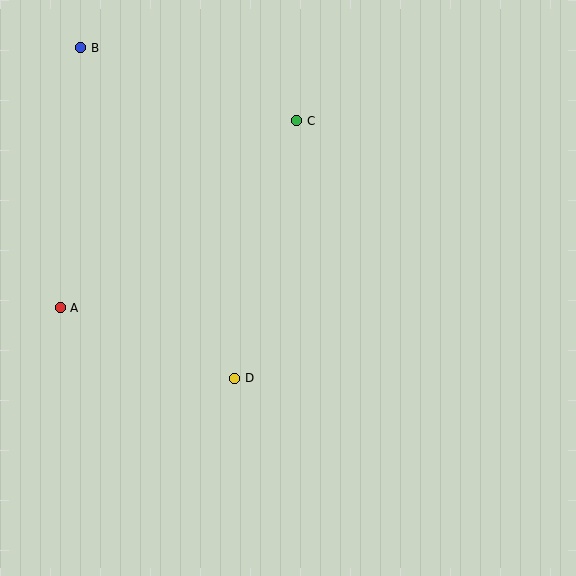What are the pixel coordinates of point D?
Point D is at (235, 378).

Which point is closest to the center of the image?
Point D at (235, 378) is closest to the center.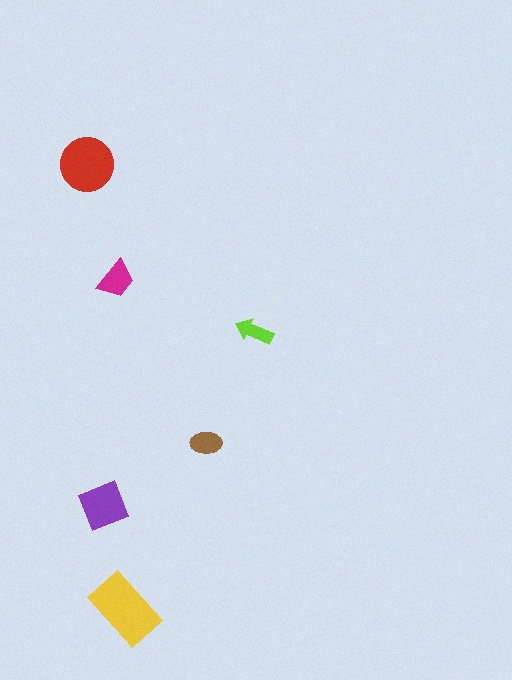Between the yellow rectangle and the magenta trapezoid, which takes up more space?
The yellow rectangle.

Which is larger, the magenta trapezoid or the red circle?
The red circle.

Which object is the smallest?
The lime arrow.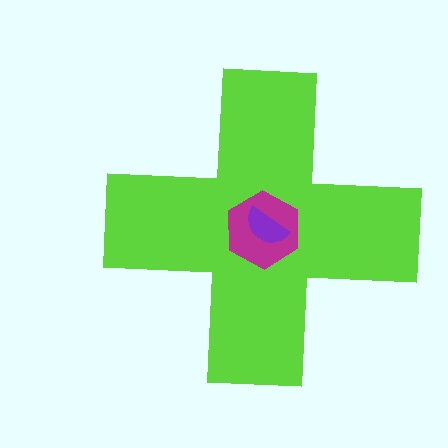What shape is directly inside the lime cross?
The magenta hexagon.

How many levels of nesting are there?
3.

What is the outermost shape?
The lime cross.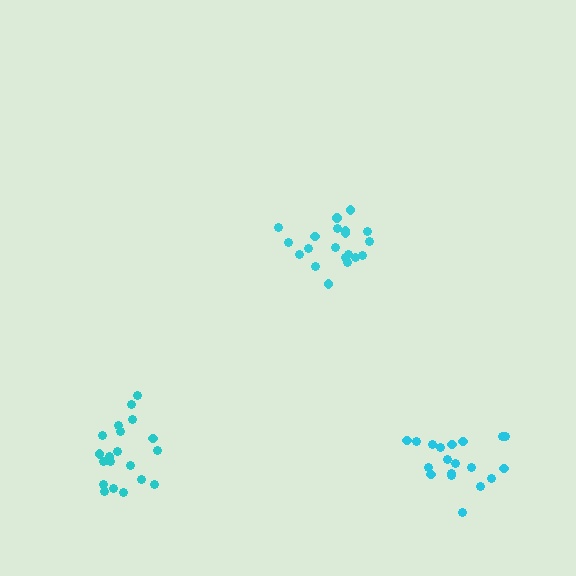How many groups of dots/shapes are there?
There are 3 groups.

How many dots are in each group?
Group 1: 20 dots, Group 2: 19 dots, Group 3: 20 dots (59 total).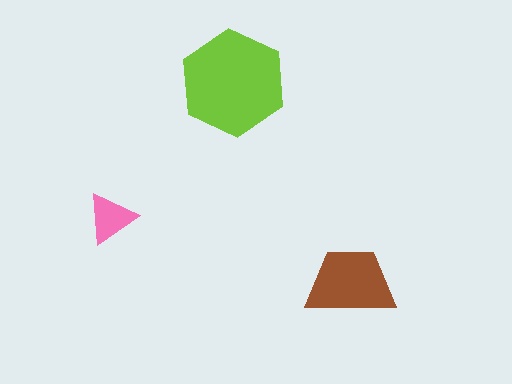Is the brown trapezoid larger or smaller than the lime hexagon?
Smaller.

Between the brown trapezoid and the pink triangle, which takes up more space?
The brown trapezoid.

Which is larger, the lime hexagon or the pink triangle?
The lime hexagon.